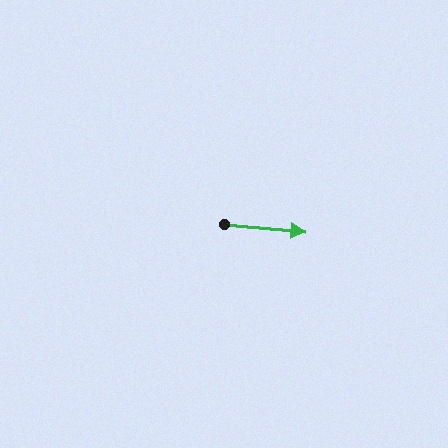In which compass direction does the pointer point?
East.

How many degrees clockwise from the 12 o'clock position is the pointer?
Approximately 95 degrees.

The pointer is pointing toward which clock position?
Roughly 3 o'clock.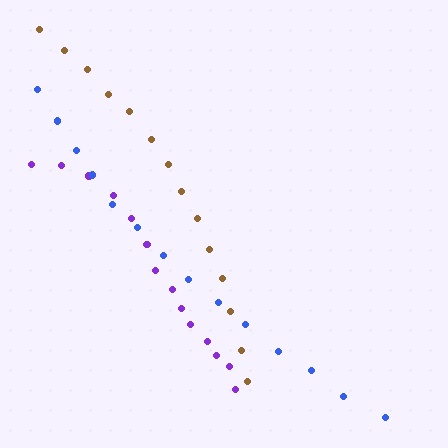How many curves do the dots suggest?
There are 3 distinct paths.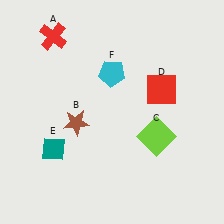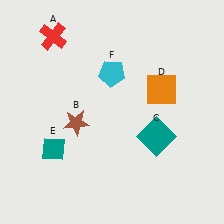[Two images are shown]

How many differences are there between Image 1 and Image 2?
There are 2 differences between the two images.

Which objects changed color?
C changed from lime to teal. D changed from red to orange.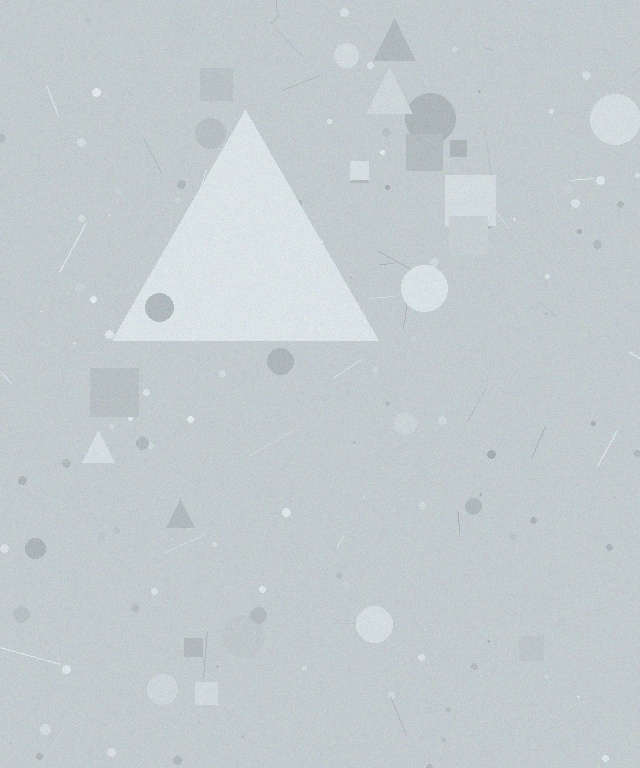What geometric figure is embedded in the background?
A triangle is embedded in the background.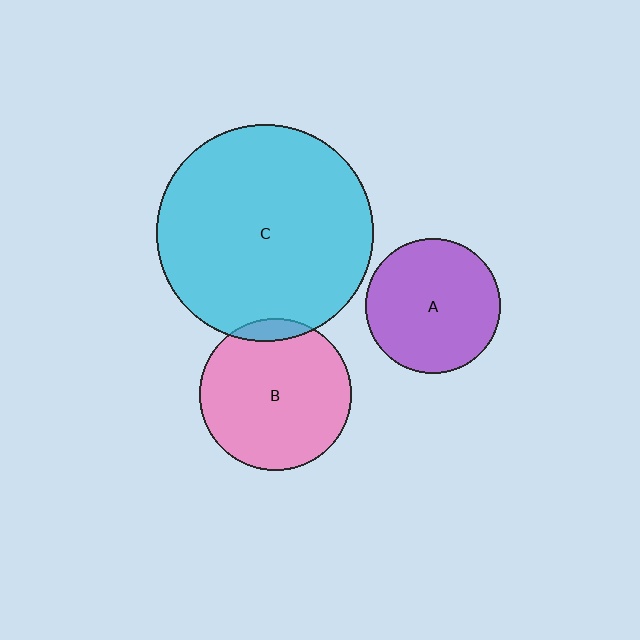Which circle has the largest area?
Circle C (cyan).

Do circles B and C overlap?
Yes.